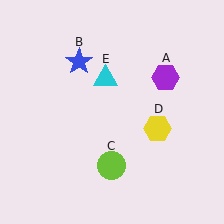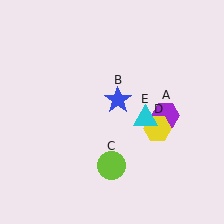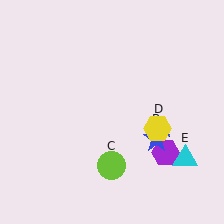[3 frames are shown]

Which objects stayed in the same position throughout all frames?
Lime circle (object C) and yellow hexagon (object D) remained stationary.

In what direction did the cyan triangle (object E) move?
The cyan triangle (object E) moved down and to the right.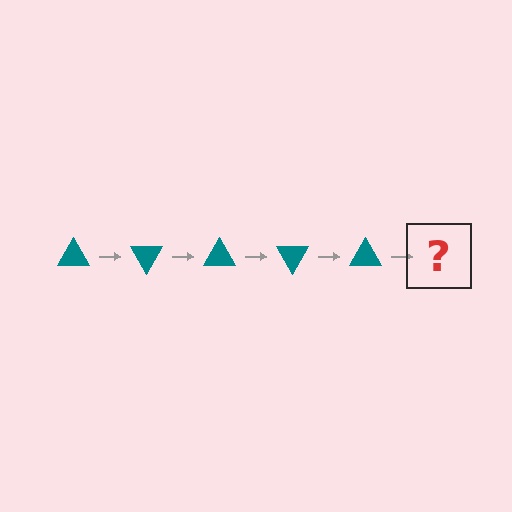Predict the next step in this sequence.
The next step is a teal triangle rotated 300 degrees.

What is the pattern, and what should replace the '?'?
The pattern is that the triangle rotates 60 degrees each step. The '?' should be a teal triangle rotated 300 degrees.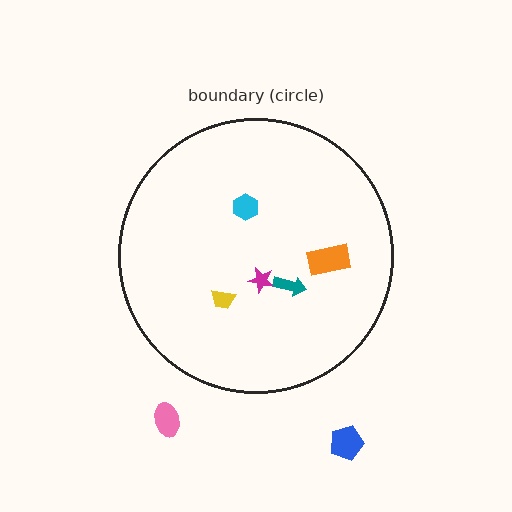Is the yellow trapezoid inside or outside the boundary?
Inside.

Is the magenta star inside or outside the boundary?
Inside.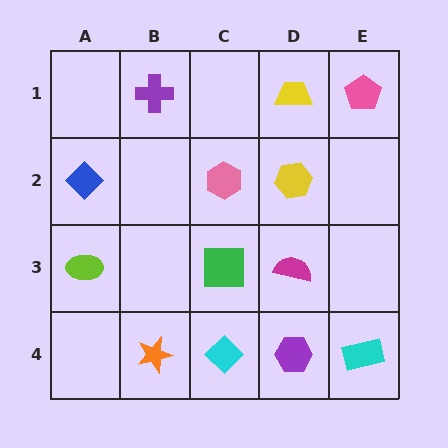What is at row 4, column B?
An orange star.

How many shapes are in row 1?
3 shapes.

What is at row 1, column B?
A purple cross.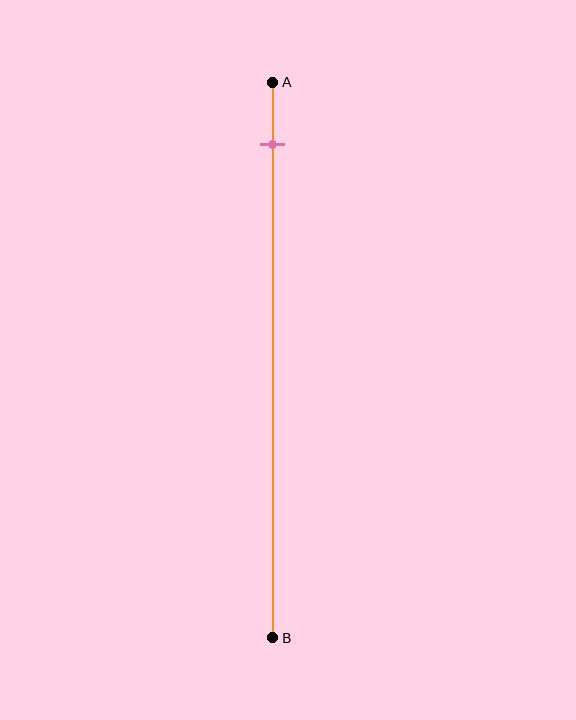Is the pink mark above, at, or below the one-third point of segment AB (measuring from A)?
The pink mark is above the one-third point of segment AB.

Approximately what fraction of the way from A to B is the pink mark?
The pink mark is approximately 10% of the way from A to B.